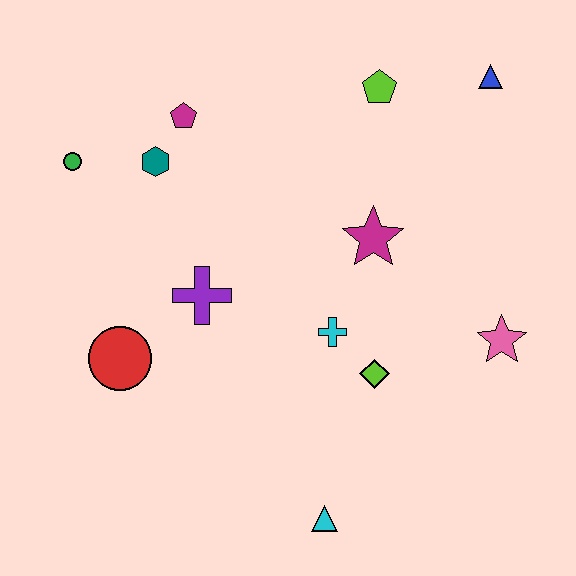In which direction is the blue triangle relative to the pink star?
The blue triangle is above the pink star.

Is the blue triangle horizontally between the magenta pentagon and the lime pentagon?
No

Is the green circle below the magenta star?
No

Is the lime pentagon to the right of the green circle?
Yes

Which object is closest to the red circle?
The purple cross is closest to the red circle.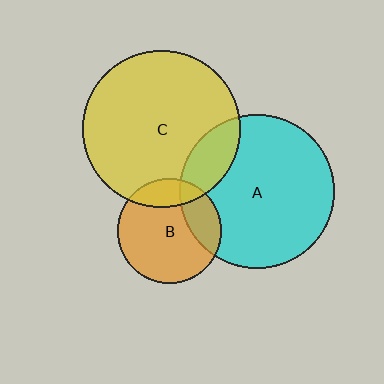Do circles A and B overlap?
Yes.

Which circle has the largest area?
Circle C (yellow).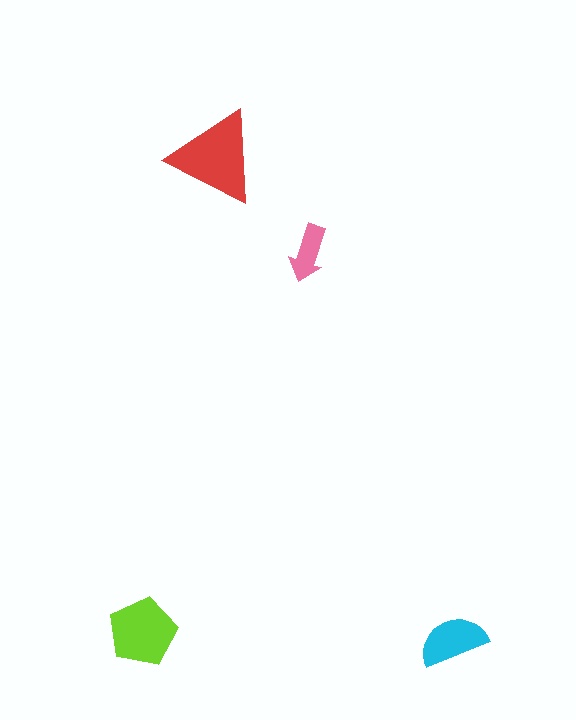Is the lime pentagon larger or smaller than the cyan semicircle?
Larger.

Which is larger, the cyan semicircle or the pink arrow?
The cyan semicircle.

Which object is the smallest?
The pink arrow.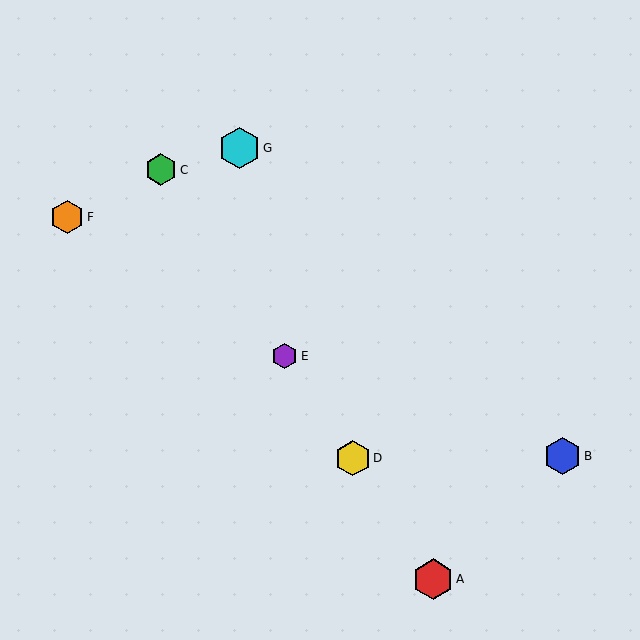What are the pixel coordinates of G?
Object G is at (240, 148).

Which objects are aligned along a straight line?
Objects A, C, D, E are aligned along a straight line.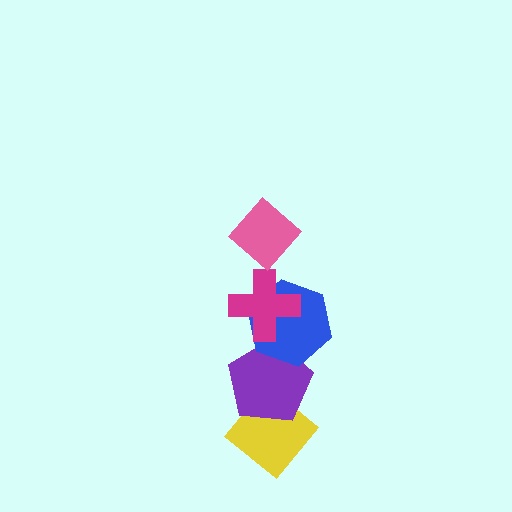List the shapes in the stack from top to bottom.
From top to bottom: the pink diamond, the magenta cross, the blue hexagon, the purple pentagon, the yellow diamond.